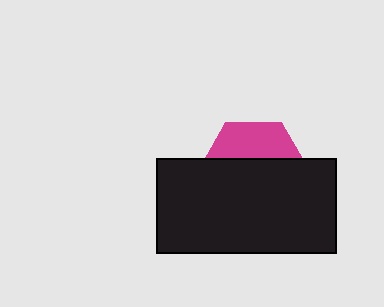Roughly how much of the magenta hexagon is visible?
A small part of it is visible (roughly 33%).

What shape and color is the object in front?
The object in front is a black rectangle.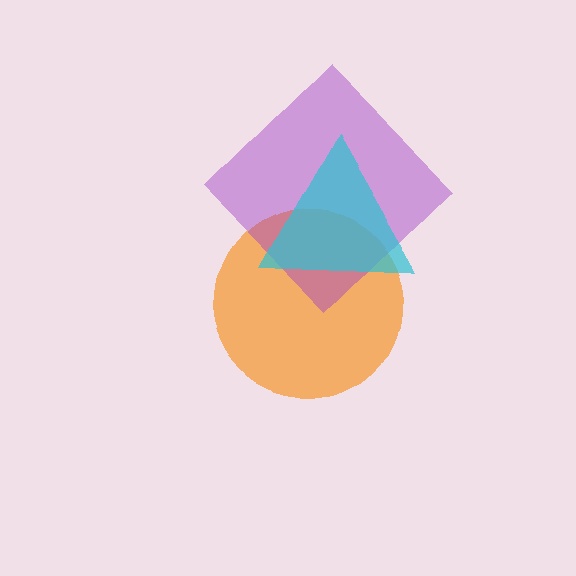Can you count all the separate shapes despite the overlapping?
Yes, there are 3 separate shapes.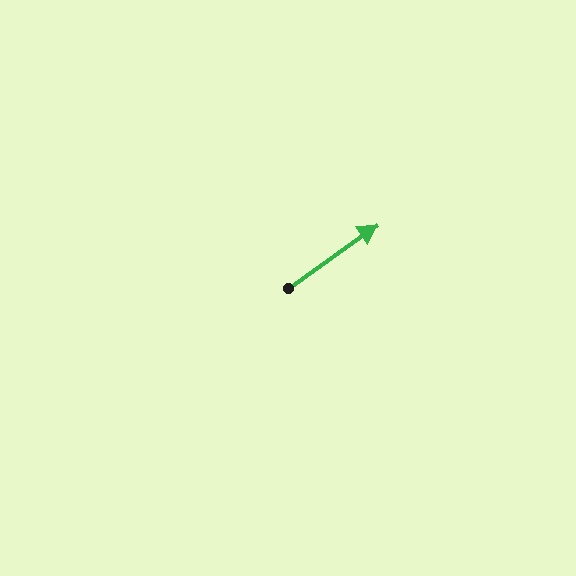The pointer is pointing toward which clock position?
Roughly 2 o'clock.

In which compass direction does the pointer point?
Northeast.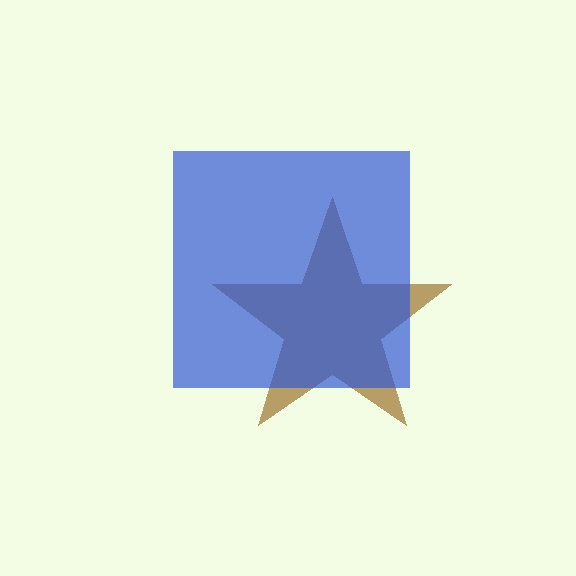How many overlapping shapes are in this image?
There are 2 overlapping shapes in the image.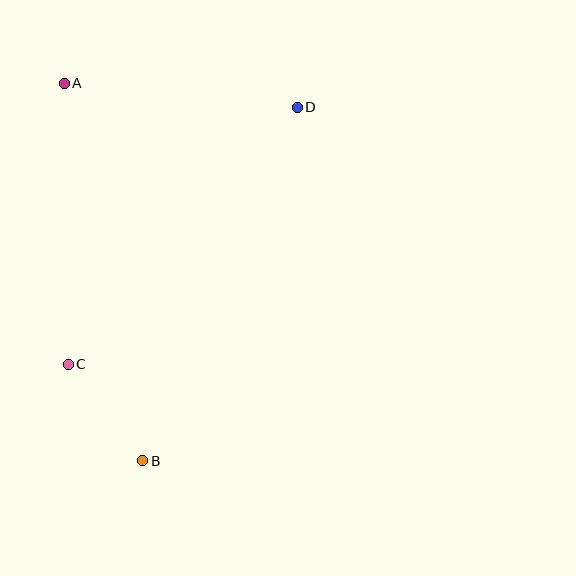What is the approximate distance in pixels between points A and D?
The distance between A and D is approximately 234 pixels.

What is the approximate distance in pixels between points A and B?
The distance between A and B is approximately 385 pixels.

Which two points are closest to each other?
Points B and C are closest to each other.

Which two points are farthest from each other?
Points B and D are farthest from each other.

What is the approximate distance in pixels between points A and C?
The distance between A and C is approximately 281 pixels.